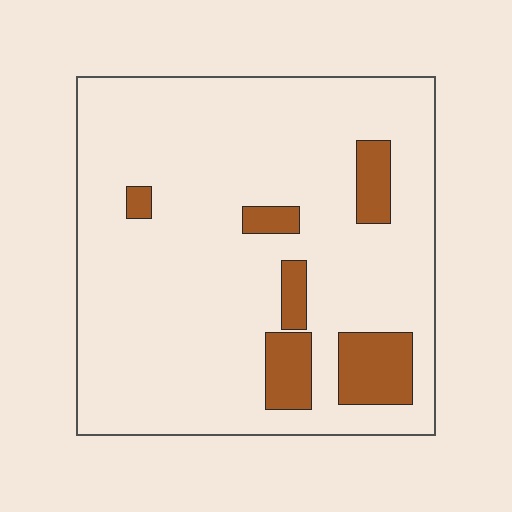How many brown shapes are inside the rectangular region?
6.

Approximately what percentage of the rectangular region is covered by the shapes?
Approximately 15%.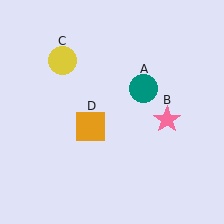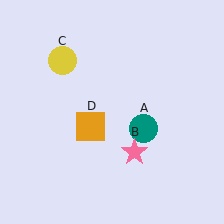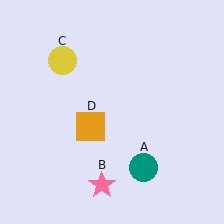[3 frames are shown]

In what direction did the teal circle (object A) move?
The teal circle (object A) moved down.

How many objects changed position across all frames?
2 objects changed position: teal circle (object A), pink star (object B).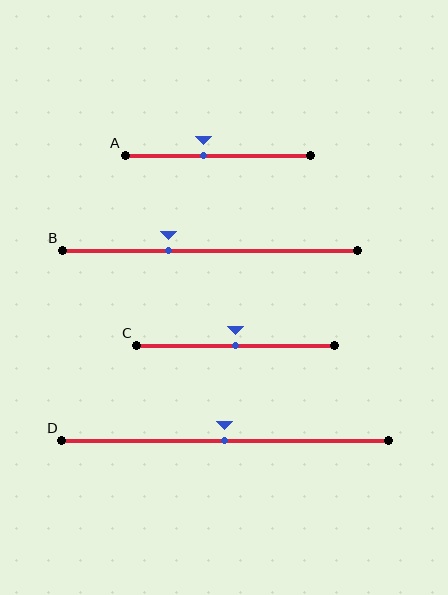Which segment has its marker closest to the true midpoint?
Segment C has its marker closest to the true midpoint.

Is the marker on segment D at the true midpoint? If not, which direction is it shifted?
Yes, the marker on segment D is at the true midpoint.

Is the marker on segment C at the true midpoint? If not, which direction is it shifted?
Yes, the marker on segment C is at the true midpoint.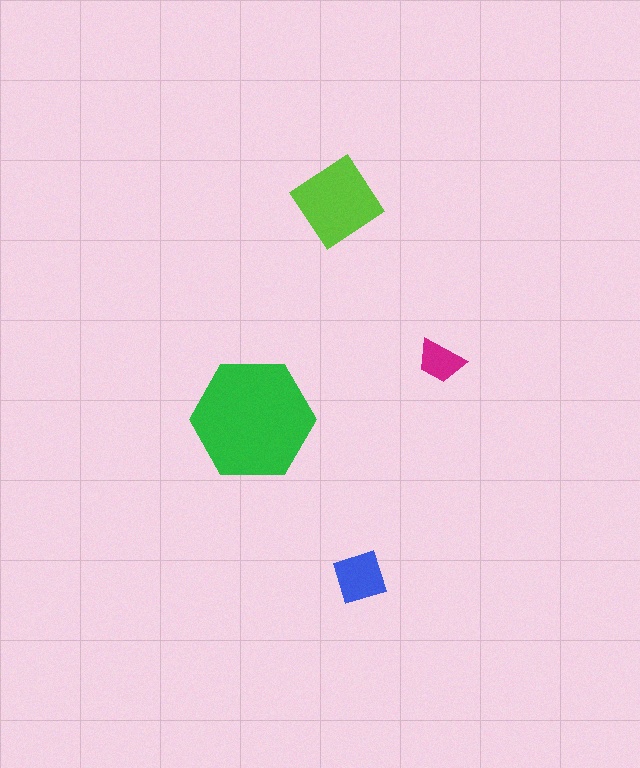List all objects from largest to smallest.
The green hexagon, the lime diamond, the blue diamond, the magenta trapezoid.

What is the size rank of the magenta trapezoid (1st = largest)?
4th.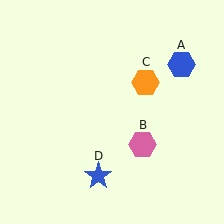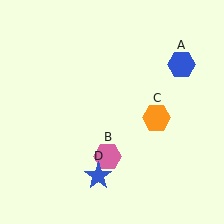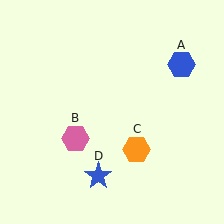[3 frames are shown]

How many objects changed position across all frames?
2 objects changed position: pink hexagon (object B), orange hexagon (object C).